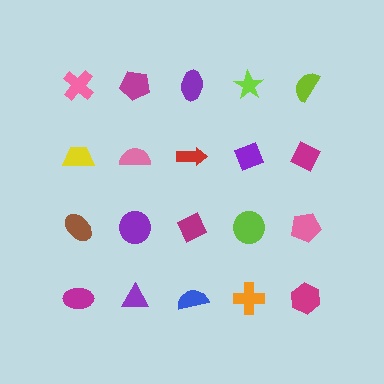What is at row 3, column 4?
A lime circle.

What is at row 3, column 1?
A brown ellipse.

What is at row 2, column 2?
A pink semicircle.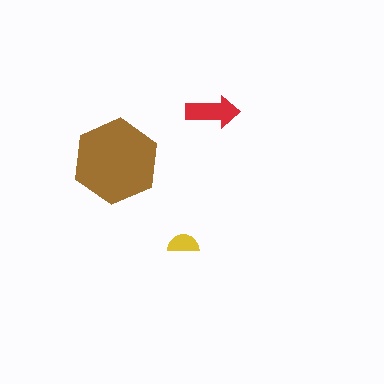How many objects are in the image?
There are 3 objects in the image.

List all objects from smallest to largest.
The yellow semicircle, the red arrow, the brown hexagon.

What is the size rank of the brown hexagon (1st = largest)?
1st.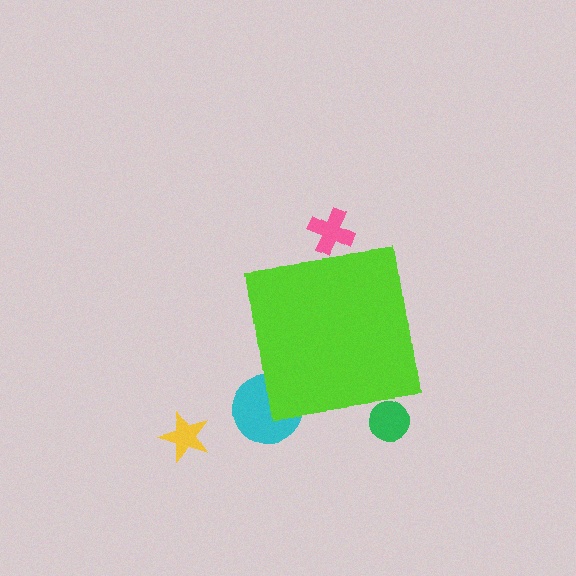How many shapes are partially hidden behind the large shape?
3 shapes are partially hidden.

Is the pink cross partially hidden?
Yes, the pink cross is partially hidden behind the lime square.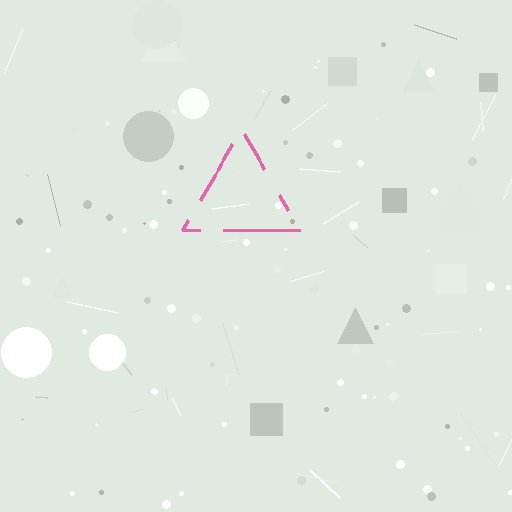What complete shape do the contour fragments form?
The contour fragments form a triangle.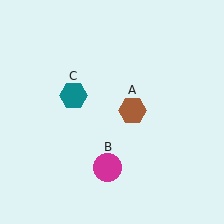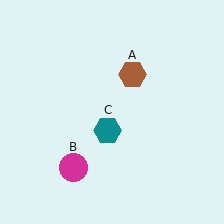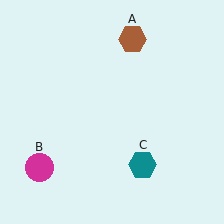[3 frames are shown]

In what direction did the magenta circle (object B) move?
The magenta circle (object B) moved left.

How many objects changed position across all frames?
3 objects changed position: brown hexagon (object A), magenta circle (object B), teal hexagon (object C).